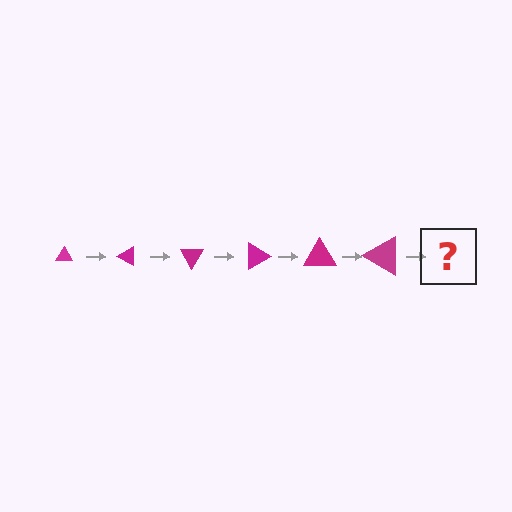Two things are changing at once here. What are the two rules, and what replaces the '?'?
The two rules are that the triangle grows larger each step and it rotates 30 degrees each step. The '?' should be a triangle, larger than the previous one and rotated 180 degrees from the start.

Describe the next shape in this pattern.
It should be a triangle, larger than the previous one and rotated 180 degrees from the start.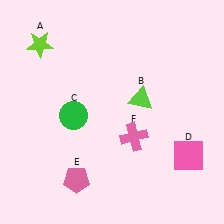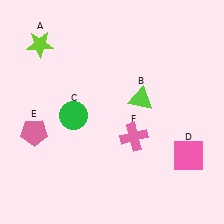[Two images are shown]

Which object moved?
The pink pentagon (E) moved up.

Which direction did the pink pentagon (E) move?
The pink pentagon (E) moved up.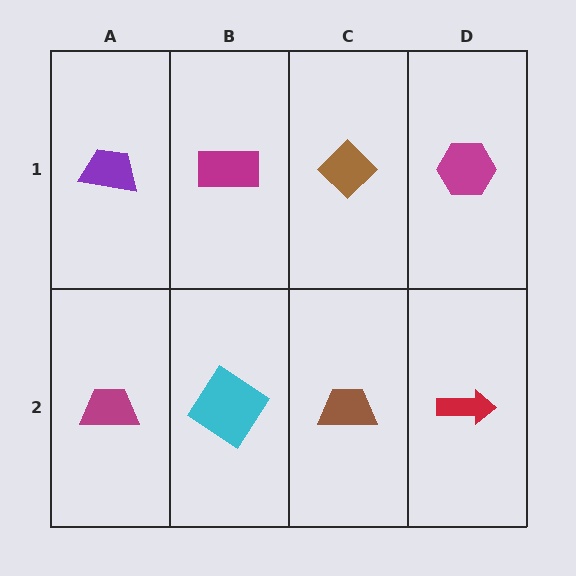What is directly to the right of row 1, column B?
A brown diamond.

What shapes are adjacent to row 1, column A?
A magenta trapezoid (row 2, column A), a magenta rectangle (row 1, column B).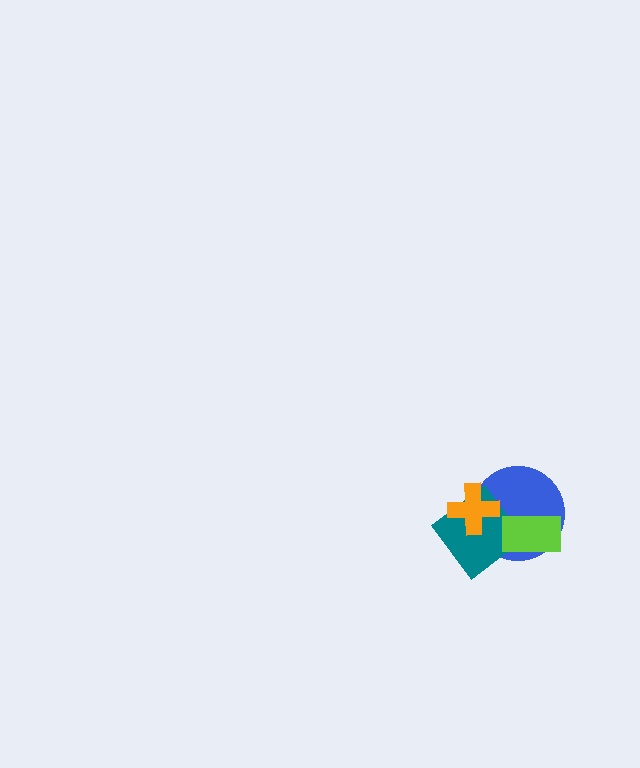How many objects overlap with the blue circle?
3 objects overlap with the blue circle.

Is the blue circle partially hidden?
Yes, it is partially covered by another shape.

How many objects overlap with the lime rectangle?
2 objects overlap with the lime rectangle.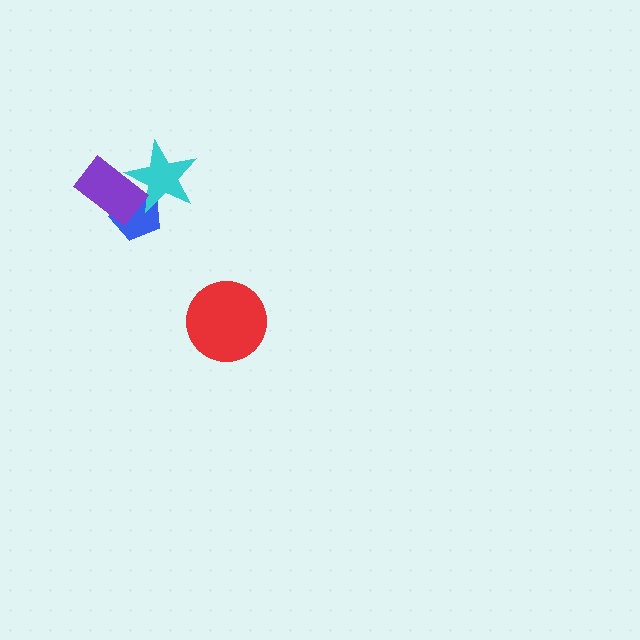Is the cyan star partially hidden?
Yes, it is partially covered by another shape.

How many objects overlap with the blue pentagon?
2 objects overlap with the blue pentagon.